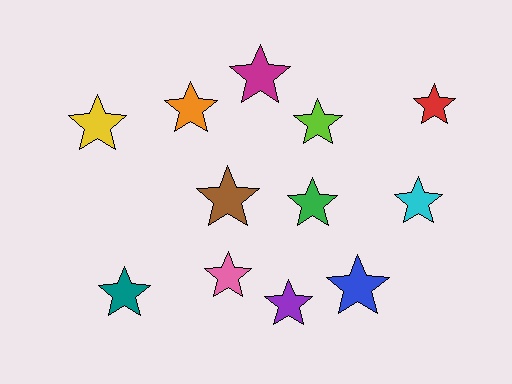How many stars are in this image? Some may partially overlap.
There are 12 stars.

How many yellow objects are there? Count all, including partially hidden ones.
There is 1 yellow object.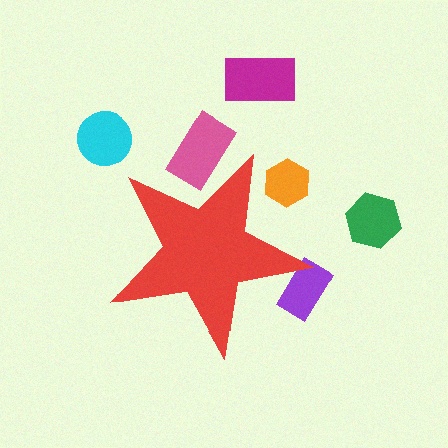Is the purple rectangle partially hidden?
Yes, the purple rectangle is partially hidden behind the red star.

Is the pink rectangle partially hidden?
Yes, the pink rectangle is partially hidden behind the red star.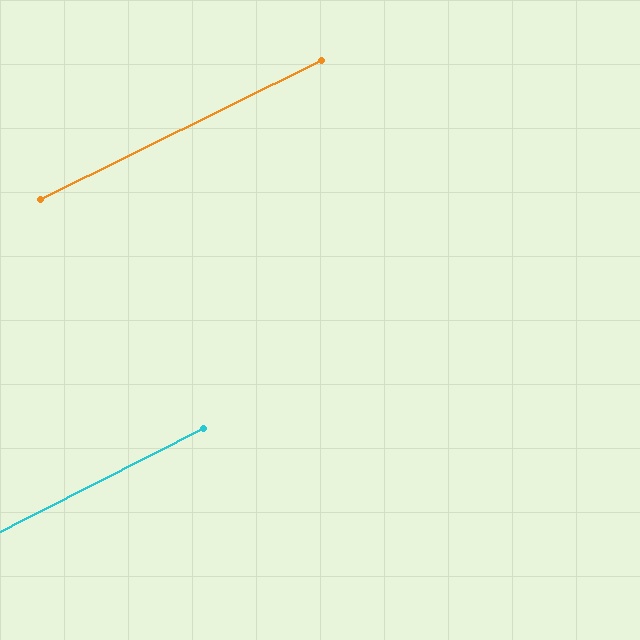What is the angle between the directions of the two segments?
Approximately 0 degrees.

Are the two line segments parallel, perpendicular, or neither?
Parallel — their directions differ by only 0.3°.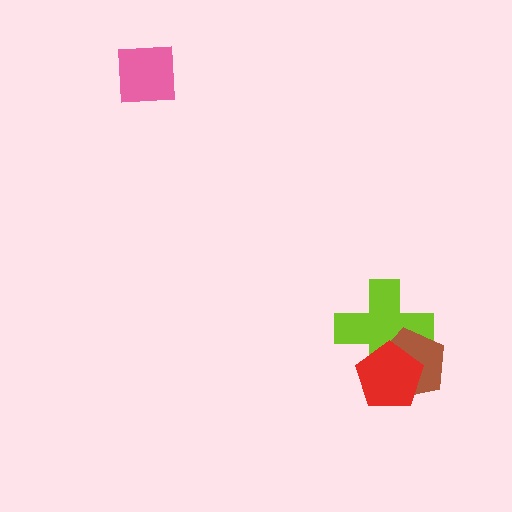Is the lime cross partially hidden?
Yes, it is partially covered by another shape.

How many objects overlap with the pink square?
0 objects overlap with the pink square.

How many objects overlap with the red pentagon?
2 objects overlap with the red pentagon.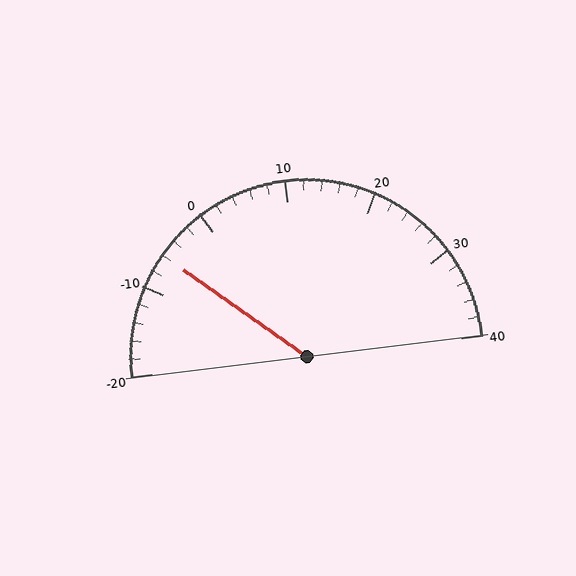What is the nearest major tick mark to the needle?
The nearest major tick mark is -10.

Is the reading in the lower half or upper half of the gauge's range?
The reading is in the lower half of the range (-20 to 40).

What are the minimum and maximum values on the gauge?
The gauge ranges from -20 to 40.